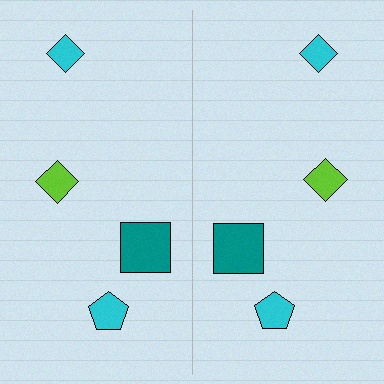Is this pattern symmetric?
Yes, this pattern has bilateral (reflection) symmetry.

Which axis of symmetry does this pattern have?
The pattern has a vertical axis of symmetry running through the center of the image.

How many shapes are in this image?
There are 8 shapes in this image.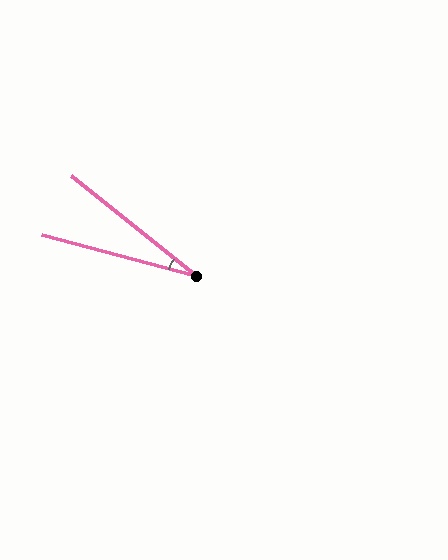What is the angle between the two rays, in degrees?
Approximately 24 degrees.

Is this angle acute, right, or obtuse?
It is acute.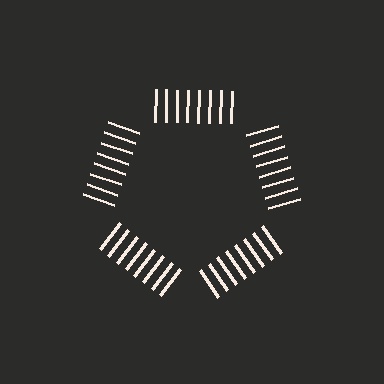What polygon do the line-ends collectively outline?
An illusory pentagon — the line segments terminate on its edges but no continuous stroke is drawn.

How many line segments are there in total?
40 — 8 along each of the 5 edges.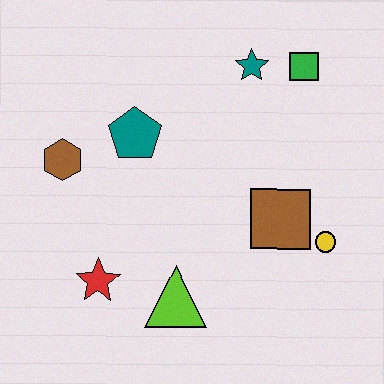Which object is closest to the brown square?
The yellow circle is closest to the brown square.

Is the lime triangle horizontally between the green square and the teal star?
No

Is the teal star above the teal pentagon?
Yes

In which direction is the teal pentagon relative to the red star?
The teal pentagon is above the red star.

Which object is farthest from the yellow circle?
The brown hexagon is farthest from the yellow circle.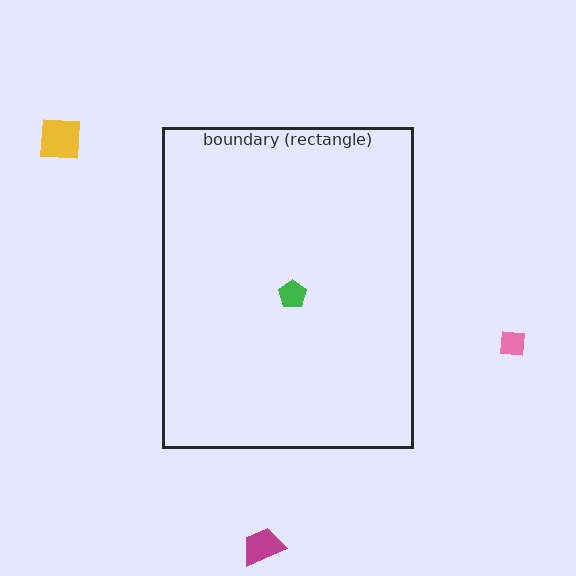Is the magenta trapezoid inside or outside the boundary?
Outside.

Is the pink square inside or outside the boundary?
Outside.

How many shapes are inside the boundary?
1 inside, 3 outside.